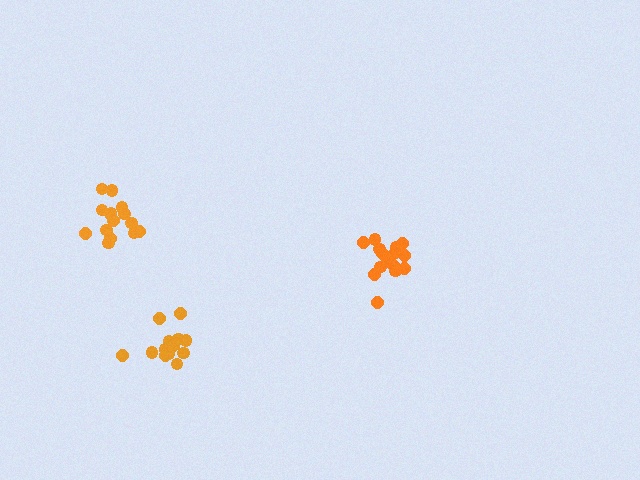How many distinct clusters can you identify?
There are 3 distinct clusters.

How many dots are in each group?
Group 1: 15 dots, Group 2: 15 dots, Group 3: 14 dots (44 total).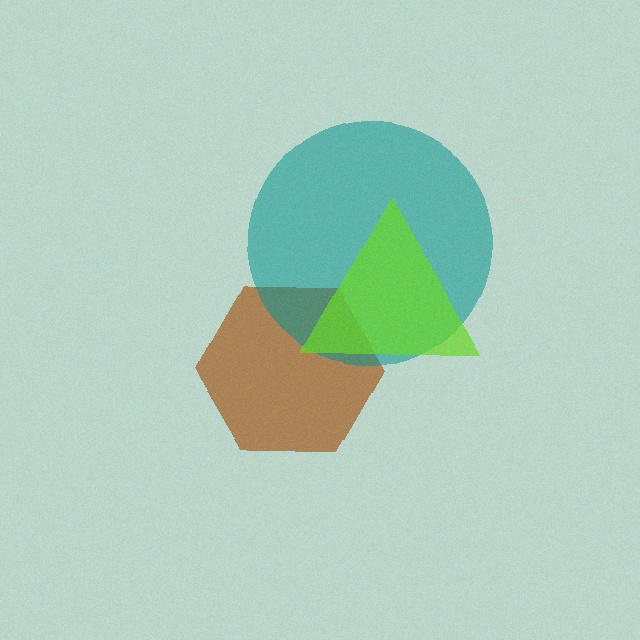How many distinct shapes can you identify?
There are 3 distinct shapes: a brown hexagon, a teal circle, a lime triangle.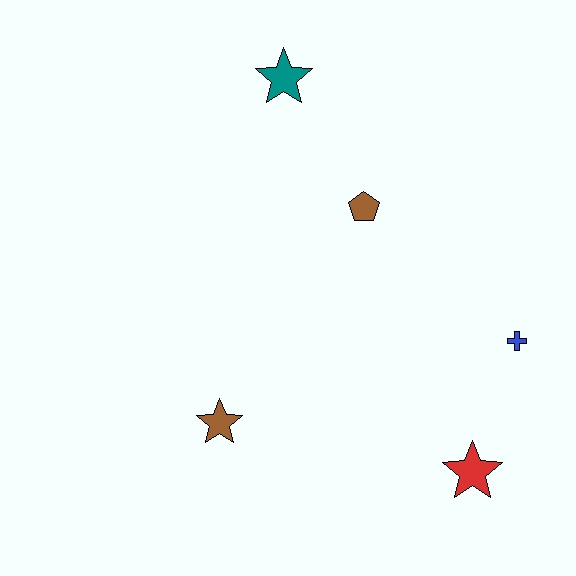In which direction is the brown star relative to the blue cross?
The brown star is to the left of the blue cross.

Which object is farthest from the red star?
The teal star is farthest from the red star.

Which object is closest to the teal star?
The brown pentagon is closest to the teal star.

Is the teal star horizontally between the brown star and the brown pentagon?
Yes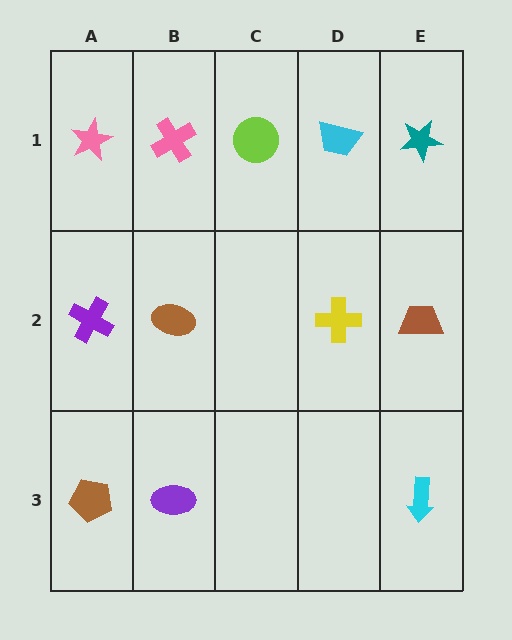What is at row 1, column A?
A pink star.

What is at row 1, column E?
A teal star.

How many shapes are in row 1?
5 shapes.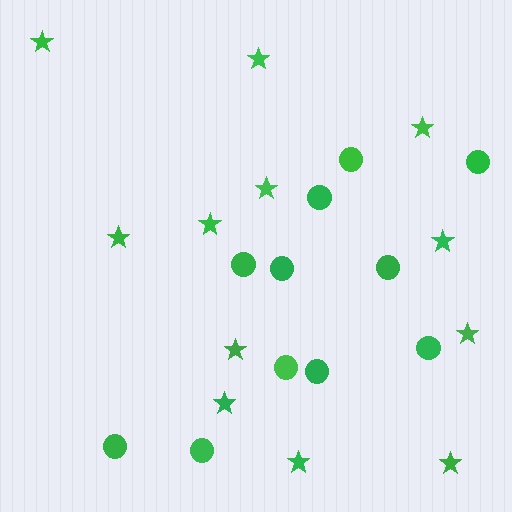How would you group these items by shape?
There are 2 groups: one group of stars (12) and one group of circles (11).